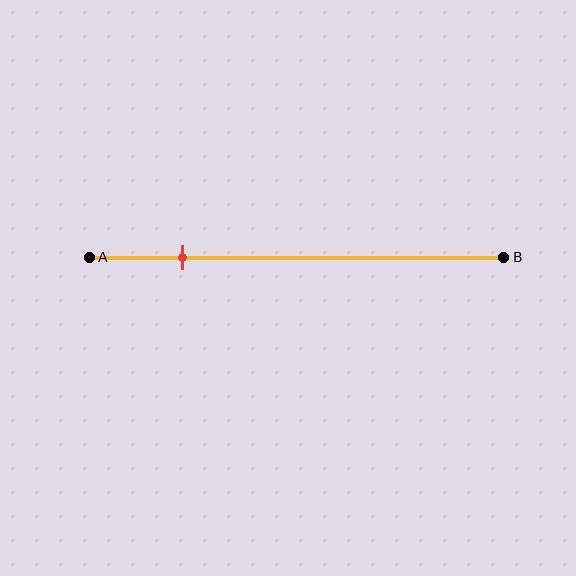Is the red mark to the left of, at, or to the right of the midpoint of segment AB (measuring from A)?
The red mark is to the left of the midpoint of segment AB.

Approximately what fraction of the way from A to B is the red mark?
The red mark is approximately 20% of the way from A to B.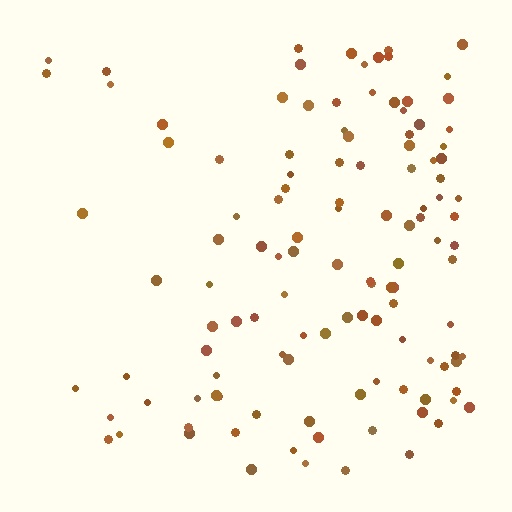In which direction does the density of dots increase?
From left to right, with the right side densest.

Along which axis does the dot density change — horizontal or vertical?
Horizontal.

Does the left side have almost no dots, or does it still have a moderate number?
Still a moderate number, just noticeably fewer than the right.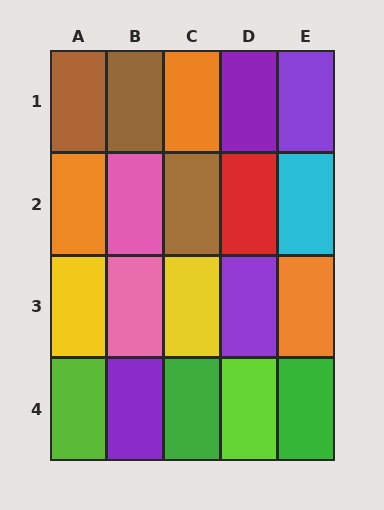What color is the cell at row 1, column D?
Purple.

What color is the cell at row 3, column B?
Pink.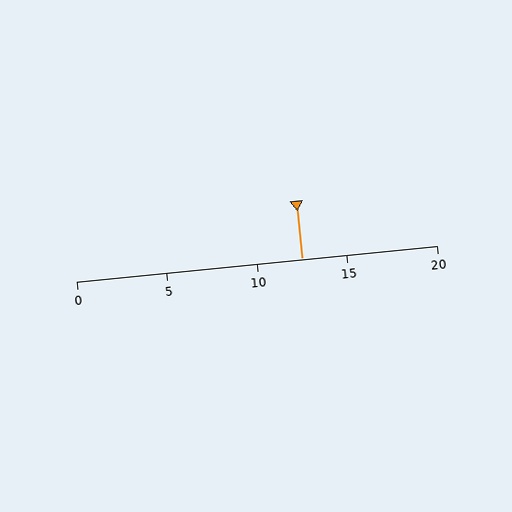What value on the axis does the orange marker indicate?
The marker indicates approximately 12.5.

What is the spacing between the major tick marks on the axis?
The major ticks are spaced 5 apart.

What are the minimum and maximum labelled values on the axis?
The axis runs from 0 to 20.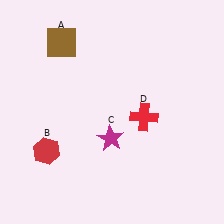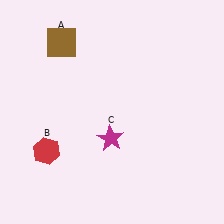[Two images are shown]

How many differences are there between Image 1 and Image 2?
There is 1 difference between the two images.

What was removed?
The red cross (D) was removed in Image 2.